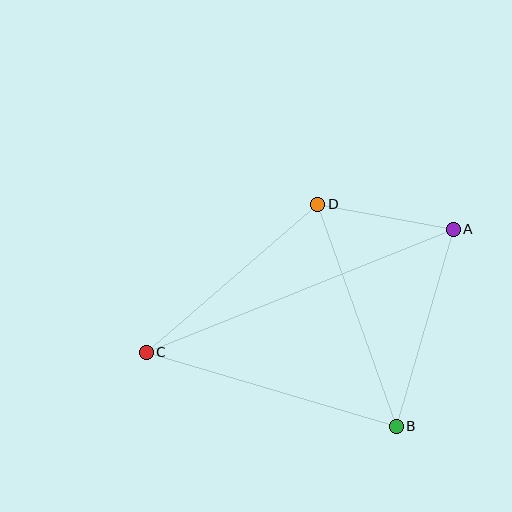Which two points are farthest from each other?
Points A and C are farthest from each other.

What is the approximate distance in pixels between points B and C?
The distance between B and C is approximately 260 pixels.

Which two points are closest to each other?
Points A and D are closest to each other.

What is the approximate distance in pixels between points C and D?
The distance between C and D is approximately 227 pixels.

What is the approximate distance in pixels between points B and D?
The distance between B and D is approximately 235 pixels.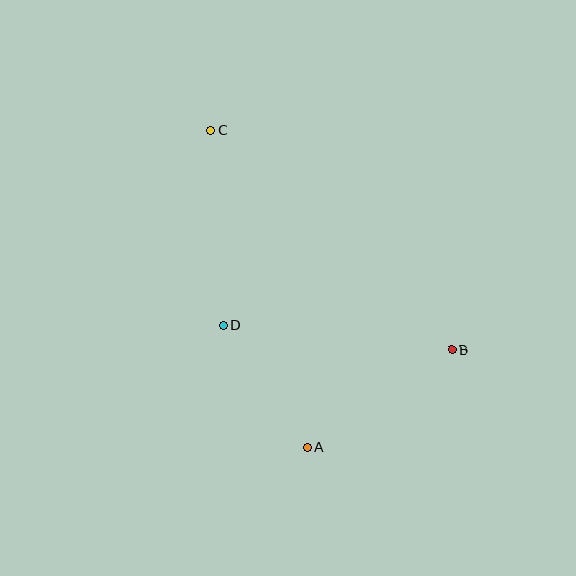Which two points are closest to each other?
Points A and D are closest to each other.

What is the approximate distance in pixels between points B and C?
The distance between B and C is approximately 326 pixels.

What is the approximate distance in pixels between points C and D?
The distance between C and D is approximately 196 pixels.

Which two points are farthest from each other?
Points A and C are farthest from each other.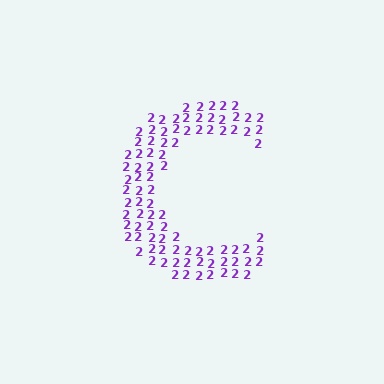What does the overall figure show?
The overall figure shows the letter C.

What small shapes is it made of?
It is made of small digit 2's.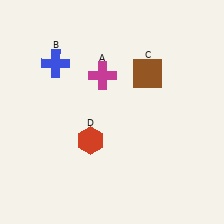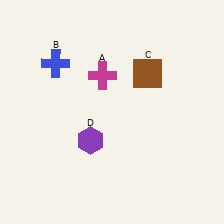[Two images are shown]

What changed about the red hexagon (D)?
In Image 1, D is red. In Image 2, it changed to purple.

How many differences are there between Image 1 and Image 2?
There is 1 difference between the two images.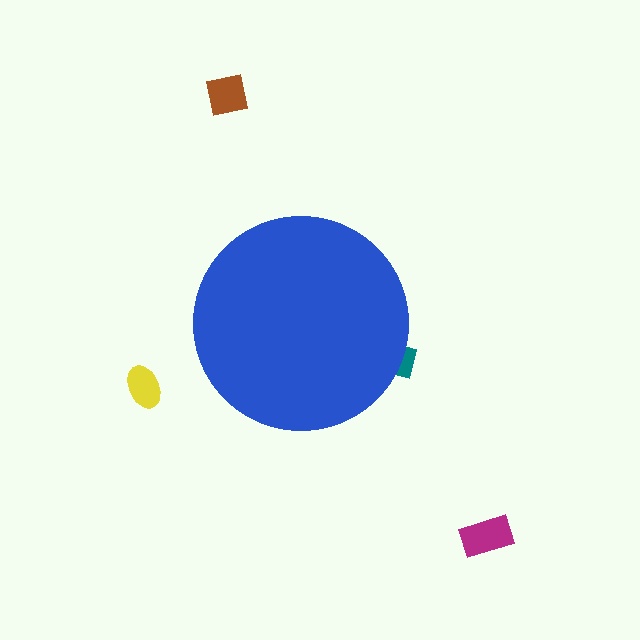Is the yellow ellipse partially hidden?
No, the yellow ellipse is fully visible.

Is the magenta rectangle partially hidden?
No, the magenta rectangle is fully visible.